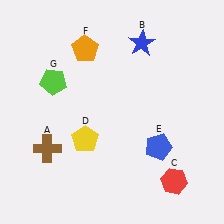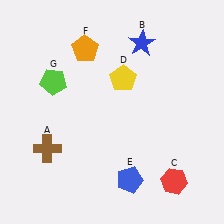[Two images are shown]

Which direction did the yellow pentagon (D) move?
The yellow pentagon (D) moved up.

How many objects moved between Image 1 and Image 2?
2 objects moved between the two images.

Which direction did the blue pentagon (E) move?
The blue pentagon (E) moved down.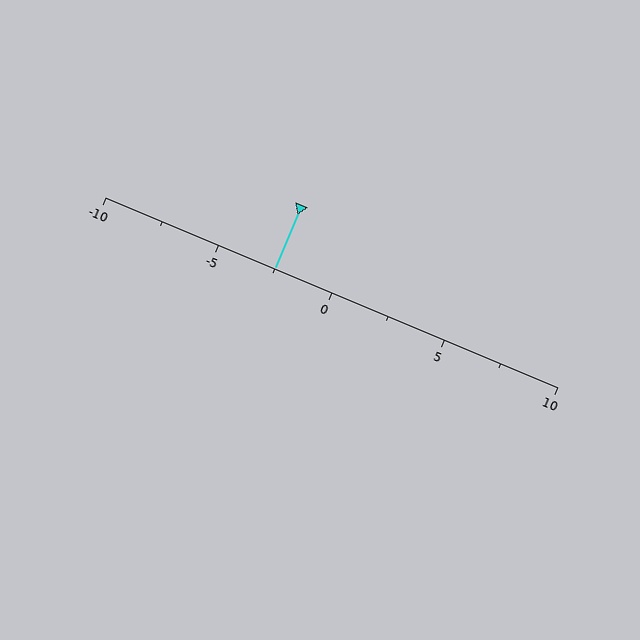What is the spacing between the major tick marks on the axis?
The major ticks are spaced 5 apart.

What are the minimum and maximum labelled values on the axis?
The axis runs from -10 to 10.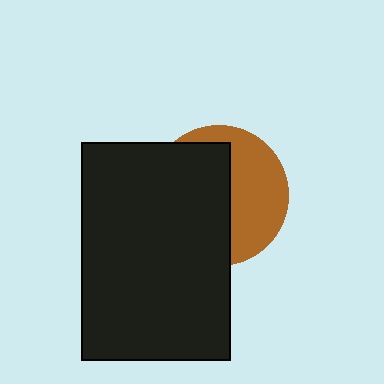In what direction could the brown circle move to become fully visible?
The brown circle could move right. That would shift it out from behind the black rectangle entirely.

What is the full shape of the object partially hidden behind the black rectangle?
The partially hidden object is a brown circle.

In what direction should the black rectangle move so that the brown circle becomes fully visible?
The black rectangle should move left. That is the shortest direction to clear the overlap and leave the brown circle fully visible.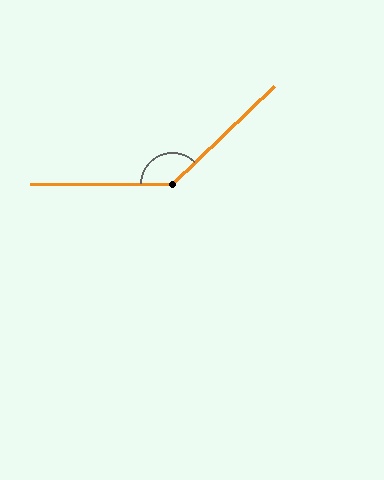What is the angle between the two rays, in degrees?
Approximately 136 degrees.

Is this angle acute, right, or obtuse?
It is obtuse.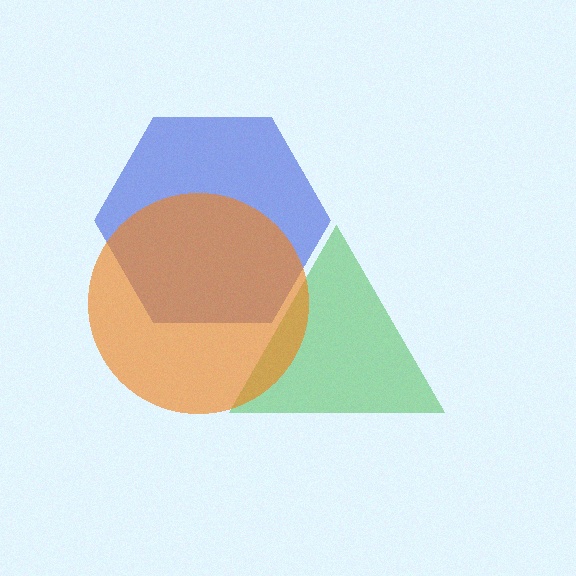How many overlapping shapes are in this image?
There are 3 overlapping shapes in the image.